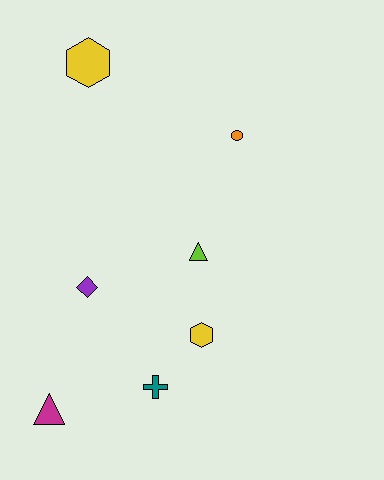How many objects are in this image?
There are 7 objects.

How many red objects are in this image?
There are no red objects.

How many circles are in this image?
There is 1 circle.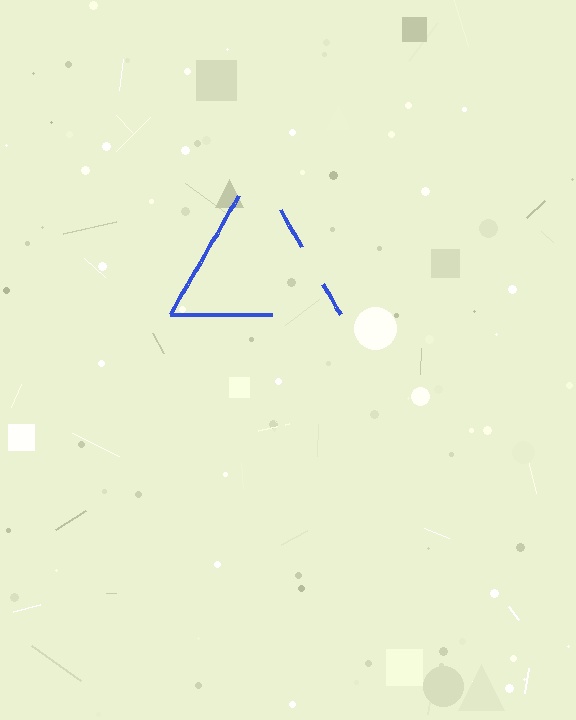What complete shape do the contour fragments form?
The contour fragments form a triangle.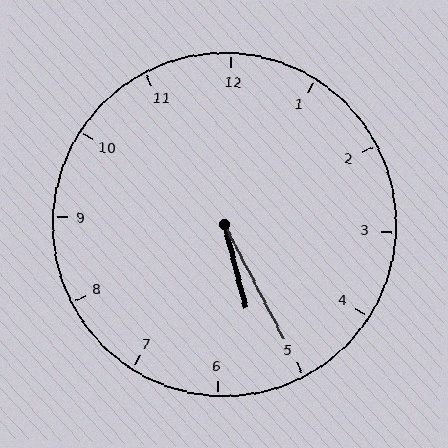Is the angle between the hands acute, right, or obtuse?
It is acute.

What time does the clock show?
5:25.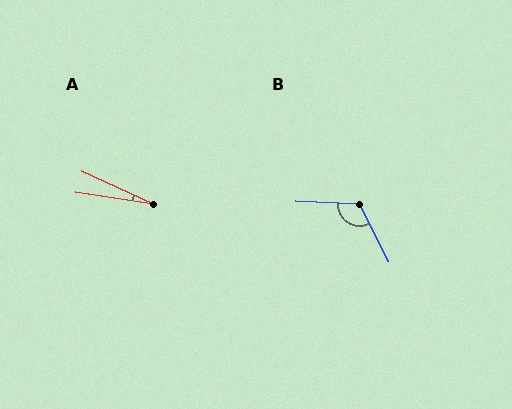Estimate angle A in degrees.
Approximately 16 degrees.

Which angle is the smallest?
A, at approximately 16 degrees.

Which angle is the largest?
B, at approximately 120 degrees.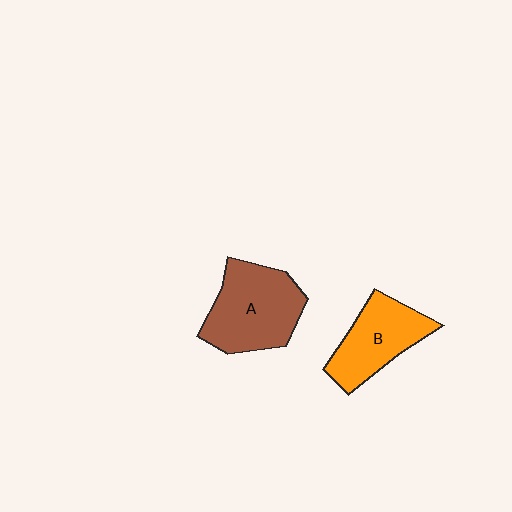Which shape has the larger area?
Shape A (brown).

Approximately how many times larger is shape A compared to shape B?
Approximately 1.2 times.